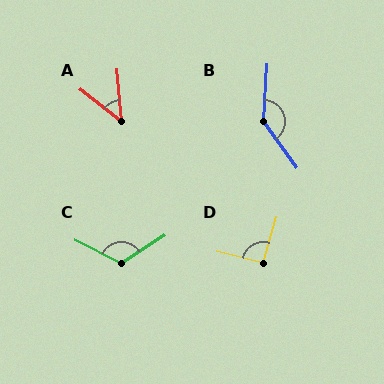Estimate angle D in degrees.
Approximately 93 degrees.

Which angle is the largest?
B, at approximately 141 degrees.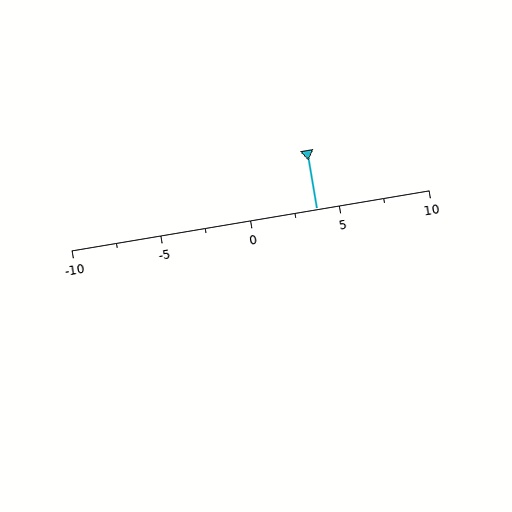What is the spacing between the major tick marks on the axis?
The major ticks are spaced 5 apart.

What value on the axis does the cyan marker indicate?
The marker indicates approximately 3.8.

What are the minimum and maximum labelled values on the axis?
The axis runs from -10 to 10.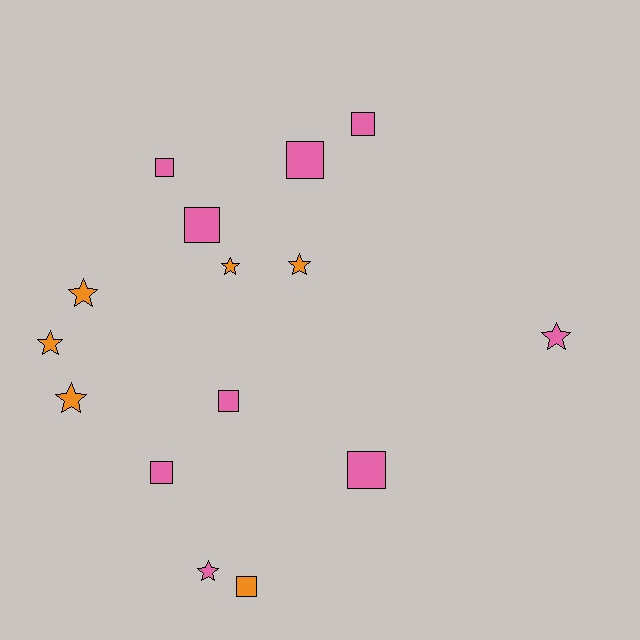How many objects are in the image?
There are 15 objects.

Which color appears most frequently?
Pink, with 9 objects.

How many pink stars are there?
There are 2 pink stars.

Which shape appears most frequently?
Square, with 8 objects.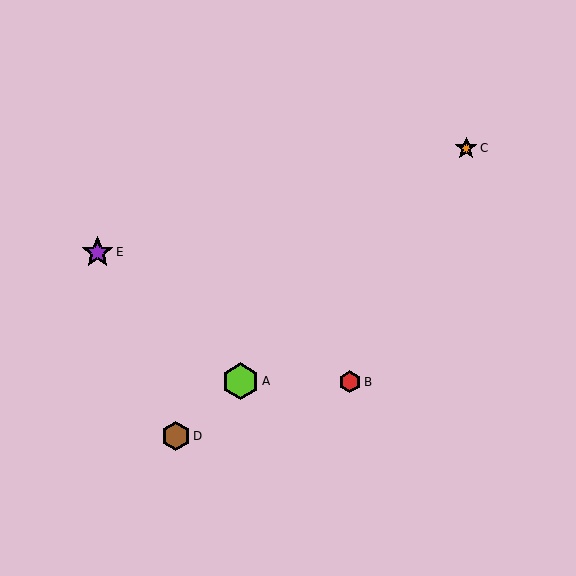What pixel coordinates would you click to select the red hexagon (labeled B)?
Click at (350, 382) to select the red hexagon B.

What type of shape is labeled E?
Shape E is a purple star.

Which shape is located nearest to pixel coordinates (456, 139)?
The orange star (labeled C) at (466, 148) is nearest to that location.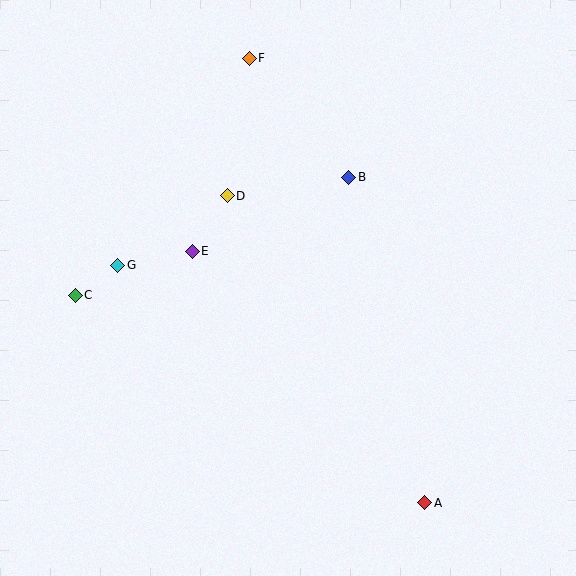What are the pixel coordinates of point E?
Point E is at (192, 251).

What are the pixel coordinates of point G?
Point G is at (118, 265).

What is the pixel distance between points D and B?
The distance between D and B is 123 pixels.